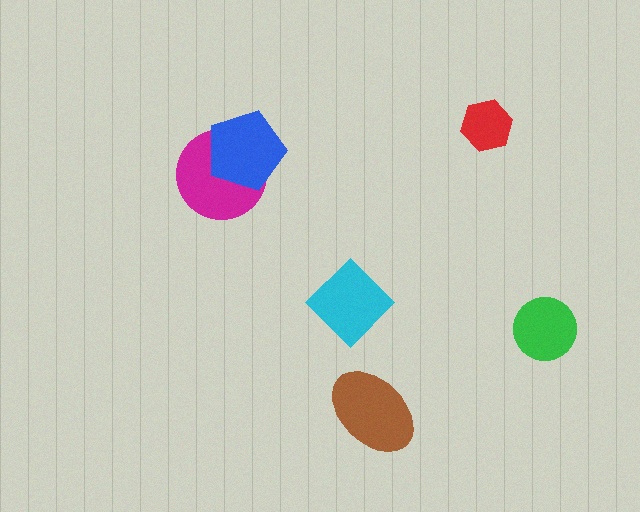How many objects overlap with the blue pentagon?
1 object overlaps with the blue pentagon.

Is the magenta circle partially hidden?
Yes, it is partially covered by another shape.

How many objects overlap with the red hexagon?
0 objects overlap with the red hexagon.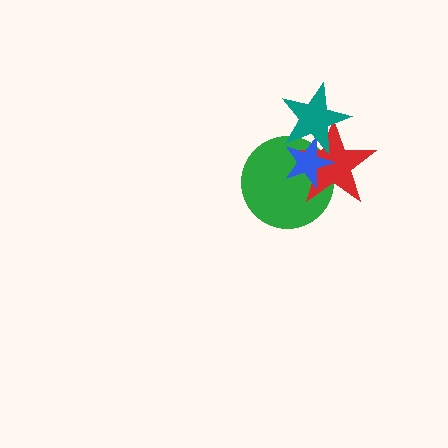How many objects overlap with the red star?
3 objects overlap with the red star.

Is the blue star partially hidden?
Yes, it is partially covered by another shape.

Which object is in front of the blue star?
The teal star is in front of the blue star.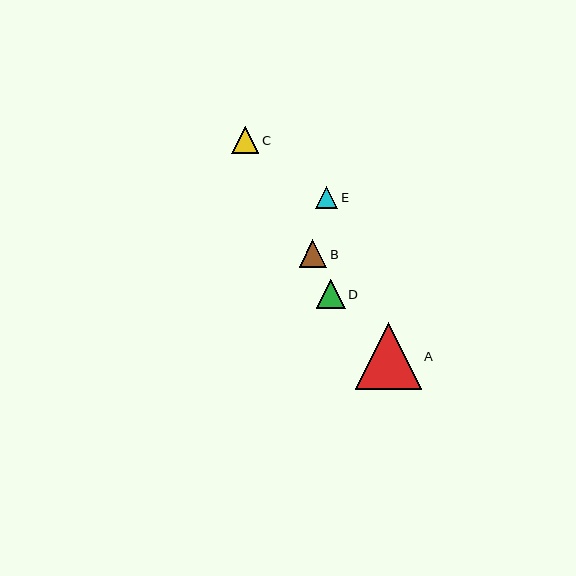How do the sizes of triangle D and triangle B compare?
Triangle D and triangle B are approximately the same size.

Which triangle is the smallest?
Triangle E is the smallest with a size of approximately 22 pixels.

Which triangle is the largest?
Triangle A is the largest with a size of approximately 66 pixels.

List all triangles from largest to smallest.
From largest to smallest: A, D, B, C, E.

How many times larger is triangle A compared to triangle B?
Triangle A is approximately 2.4 times the size of triangle B.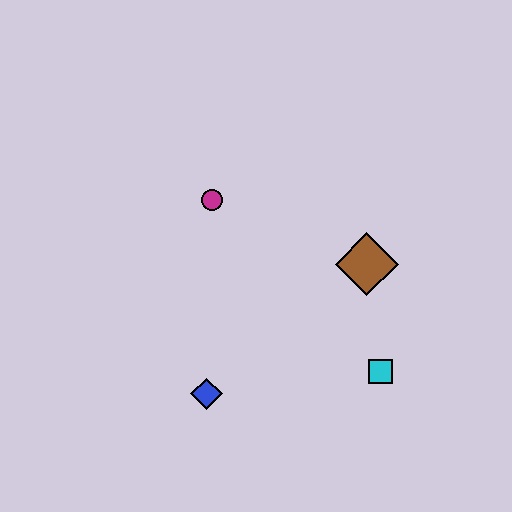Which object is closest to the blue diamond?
The cyan square is closest to the blue diamond.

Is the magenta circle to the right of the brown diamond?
No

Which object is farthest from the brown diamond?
The blue diamond is farthest from the brown diamond.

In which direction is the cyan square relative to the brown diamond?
The cyan square is below the brown diamond.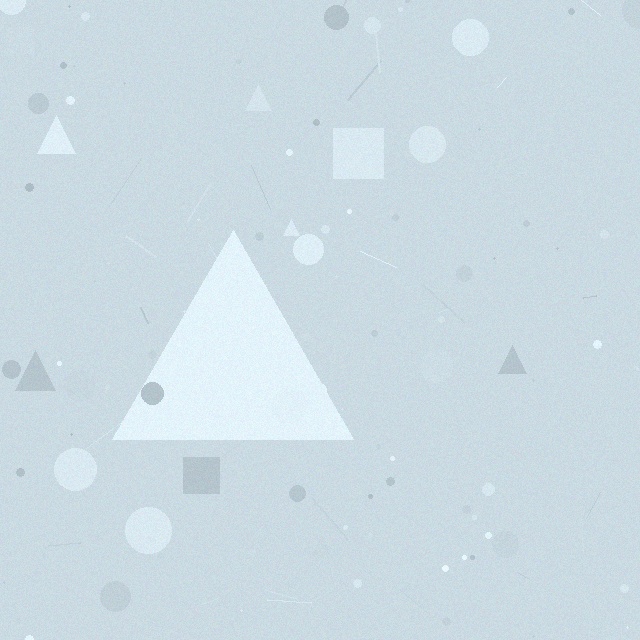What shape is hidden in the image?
A triangle is hidden in the image.